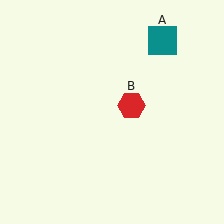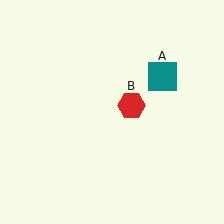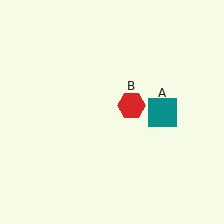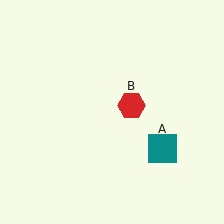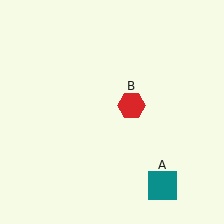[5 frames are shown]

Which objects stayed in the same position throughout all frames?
Red hexagon (object B) remained stationary.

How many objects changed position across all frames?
1 object changed position: teal square (object A).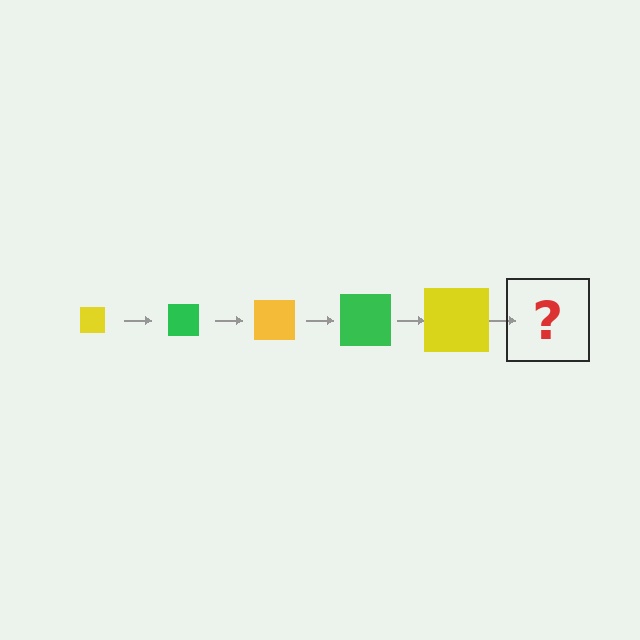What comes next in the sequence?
The next element should be a green square, larger than the previous one.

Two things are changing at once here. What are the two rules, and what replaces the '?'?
The two rules are that the square grows larger each step and the color cycles through yellow and green. The '?' should be a green square, larger than the previous one.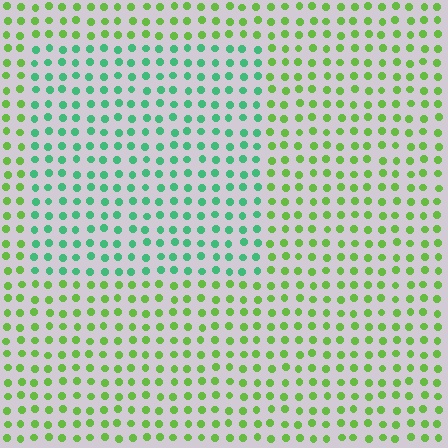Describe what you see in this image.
The image is filled with small lime elements in a uniform arrangement. A rectangle-shaped region is visible where the elements are tinted to a slightly different hue, forming a subtle color boundary.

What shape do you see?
I see a rectangle.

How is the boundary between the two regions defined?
The boundary is defined purely by a slight shift in hue (about 46 degrees). Spacing, size, and orientation are identical on both sides.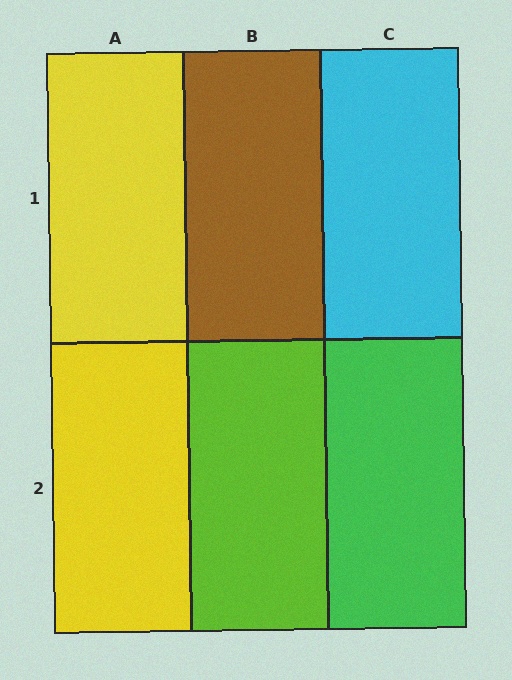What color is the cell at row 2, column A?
Yellow.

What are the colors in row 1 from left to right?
Yellow, brown, cyan.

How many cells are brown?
1 cell is brown.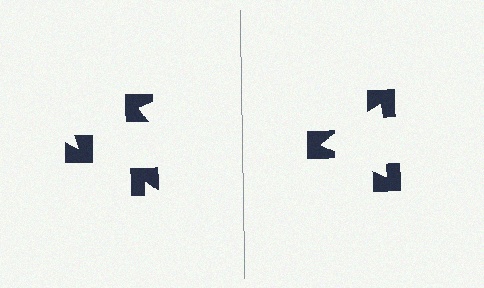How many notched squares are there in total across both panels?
6 — 3 on each side.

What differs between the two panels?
The notched squares are positioned identically on both sides; only the wedge orientations differ. On the right they align to a triangle; on the left they are misaligned.